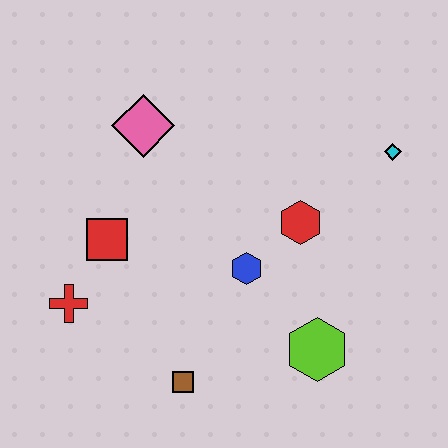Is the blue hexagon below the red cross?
No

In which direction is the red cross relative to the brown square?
The red cross is to the left of the brown square.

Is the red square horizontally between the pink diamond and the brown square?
No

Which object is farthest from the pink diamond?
The lime hexagon is farthest from the pink diamond.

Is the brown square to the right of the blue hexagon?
No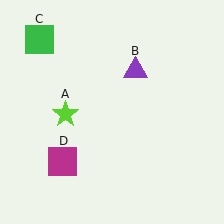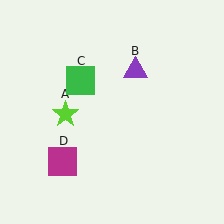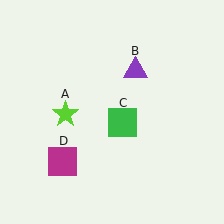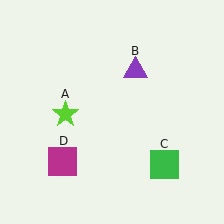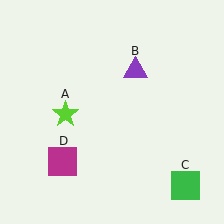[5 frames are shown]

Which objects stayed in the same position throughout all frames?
Lime star (object A) and purple triangle (object B) and magenta square (object D) remained stationary.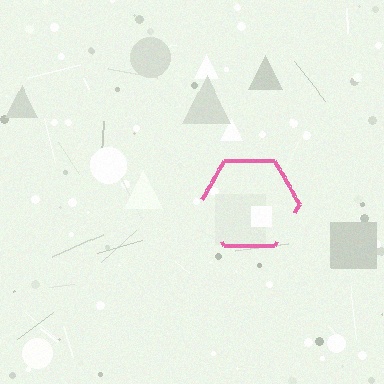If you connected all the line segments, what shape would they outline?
They would outline a hexagon.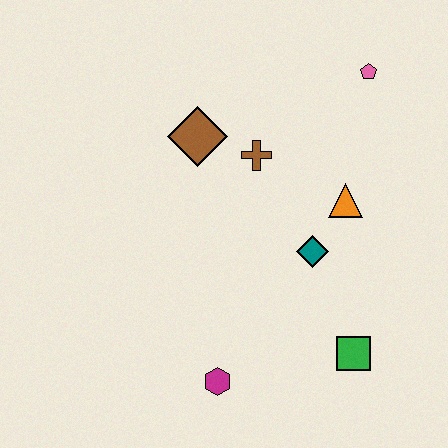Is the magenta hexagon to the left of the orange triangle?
Yes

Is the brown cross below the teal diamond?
No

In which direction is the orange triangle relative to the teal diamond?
The orange triangle is above the teal diamond.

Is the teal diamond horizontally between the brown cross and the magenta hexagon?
No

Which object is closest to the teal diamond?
The orange triangle is closest to the teal diamond.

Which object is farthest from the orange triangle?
The magenta hexagon is farthest from the orange triangle.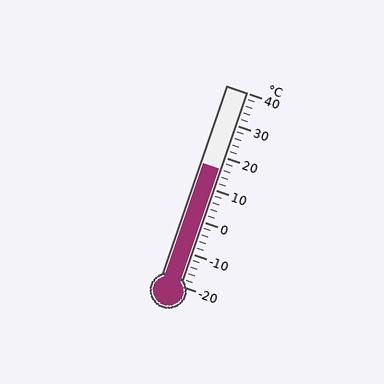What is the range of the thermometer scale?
The thermometer scale ranges from -20°C to 40°C.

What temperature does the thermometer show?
The thermometer shows approximately 16°C.